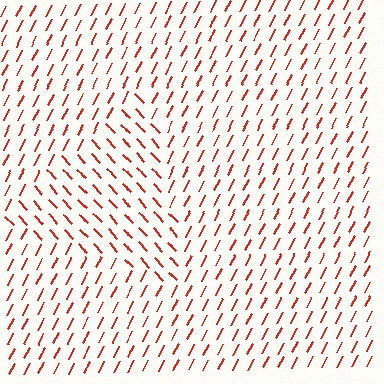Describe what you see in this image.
The image is filled with small red line segments. A triangle region in the image has lines oriented differently from the surrounding lines, creating a visible texture boundary.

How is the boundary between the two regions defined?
The boundary is defined purely by a change in line orientation (approximately 69 degrees difference). All lines are the same color and thickness.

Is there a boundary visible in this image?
Yes, there is a texture boundary formed by a change in line orientation.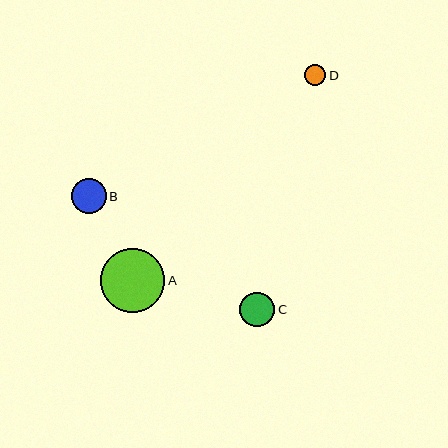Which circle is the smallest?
Circle D is the smallest with a size of approximately 21 pixels.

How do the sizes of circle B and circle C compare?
Circle B and circle C are approximately the same size.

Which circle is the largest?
Circle A is the largest with a size of approximately 64 pixels.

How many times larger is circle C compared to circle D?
Circle C is approximately 1.7 times the size of circle D.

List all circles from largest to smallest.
From largest to smallest: A, B, C, D.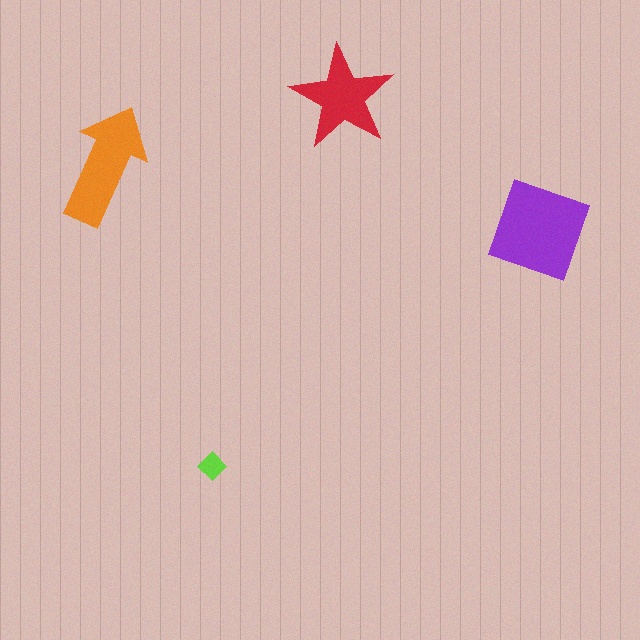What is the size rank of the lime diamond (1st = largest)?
4th.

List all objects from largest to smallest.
The purple square, the orange arrow, the red star, the lime diamond.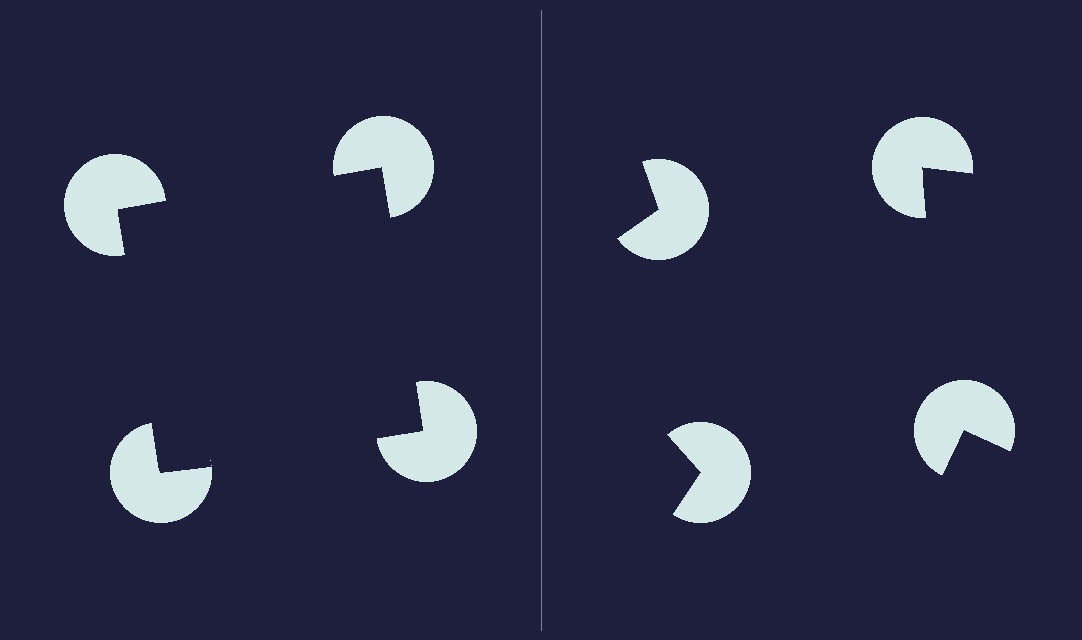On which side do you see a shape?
An illusory square appears on the left side. On the right side the wedge cuts are rotated, so no coherent shape forms.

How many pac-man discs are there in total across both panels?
8 — 4 on each side.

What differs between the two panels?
The pac-man discs are positioned identically on both sides; only the wedge orientations differ. On the left they align to a square; on the right they are misaligned.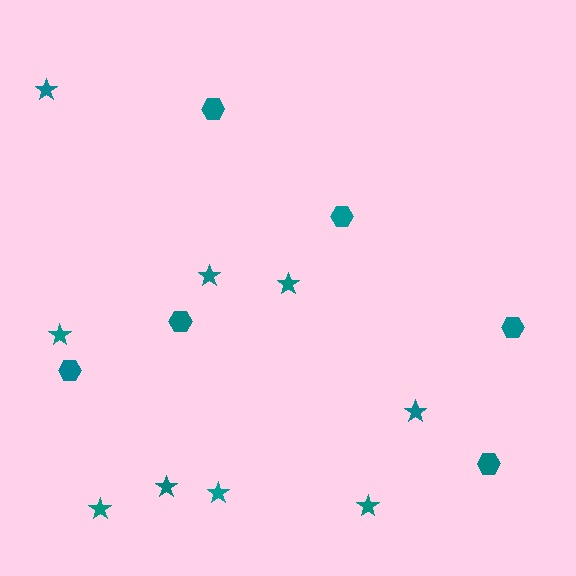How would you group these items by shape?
There are 2 groups: one group of hexagons (6) and one group of stars (9).